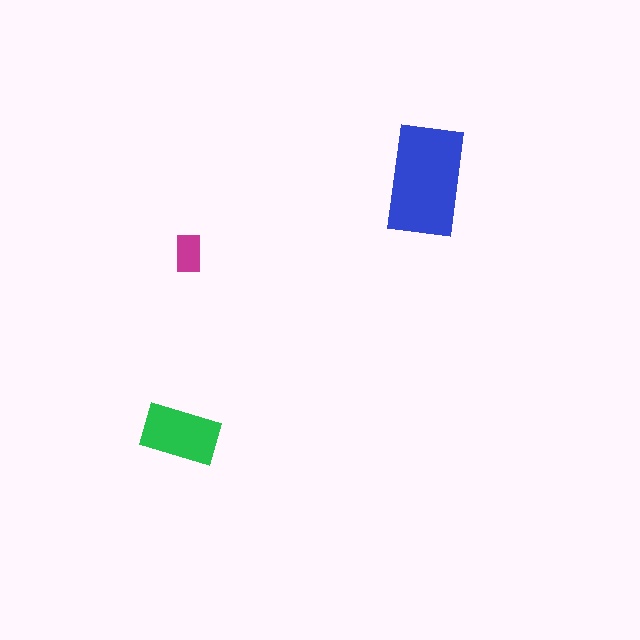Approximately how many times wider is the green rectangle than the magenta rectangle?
About 2 times wider.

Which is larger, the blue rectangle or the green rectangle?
The blue one.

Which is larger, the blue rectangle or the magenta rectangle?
The blue one.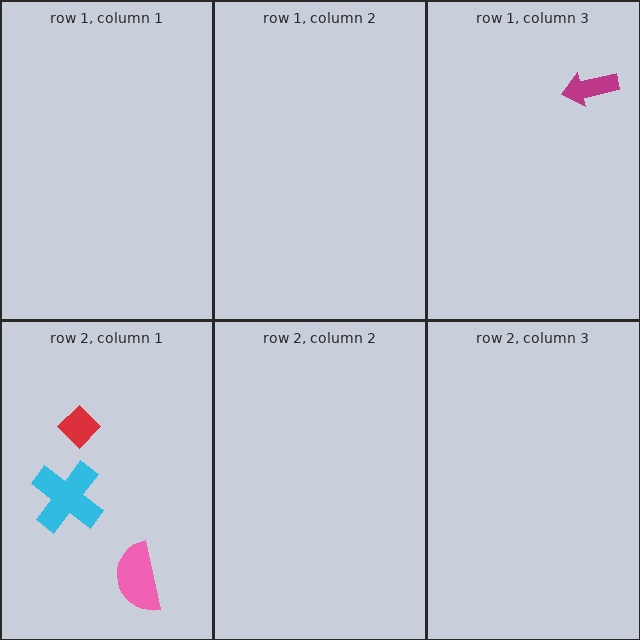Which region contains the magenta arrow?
The row 1, column 3 region.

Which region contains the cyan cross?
The row 2, column 1 region.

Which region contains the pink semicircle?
The row 2, column 1 region.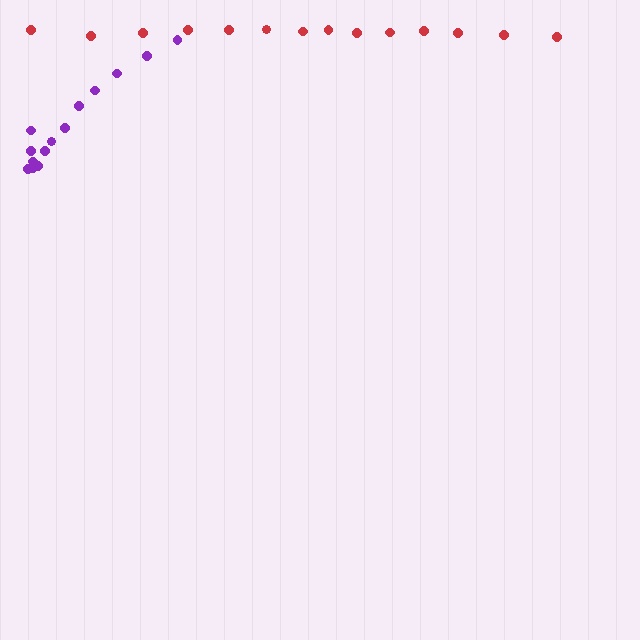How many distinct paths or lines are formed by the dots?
There are 2 distinct paths.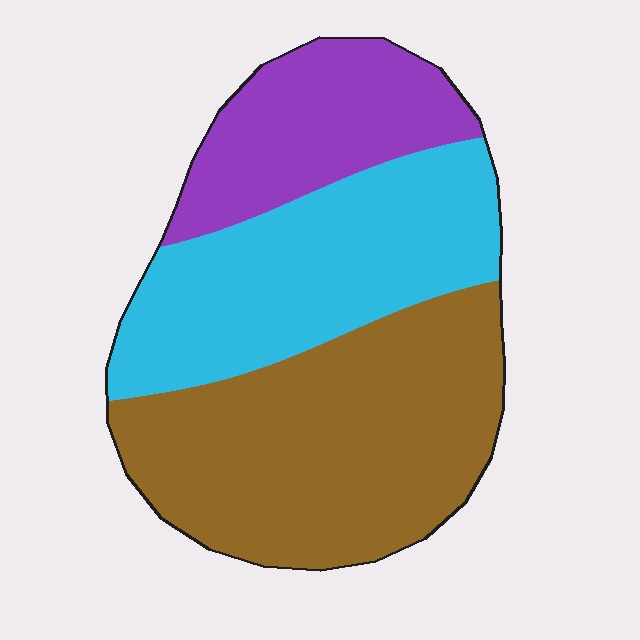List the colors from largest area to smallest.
From largest to smallest: brown, cyan, purple.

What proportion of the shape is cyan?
Cyan takes up about one third (1/3) of the shape.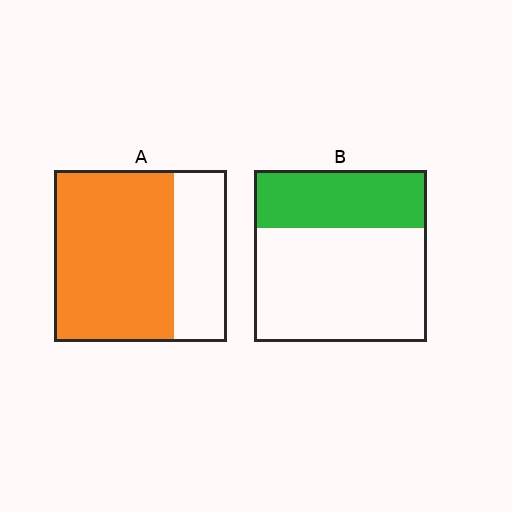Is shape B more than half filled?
No.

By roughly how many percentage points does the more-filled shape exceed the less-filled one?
By roughly 35 percentage points (A over B).